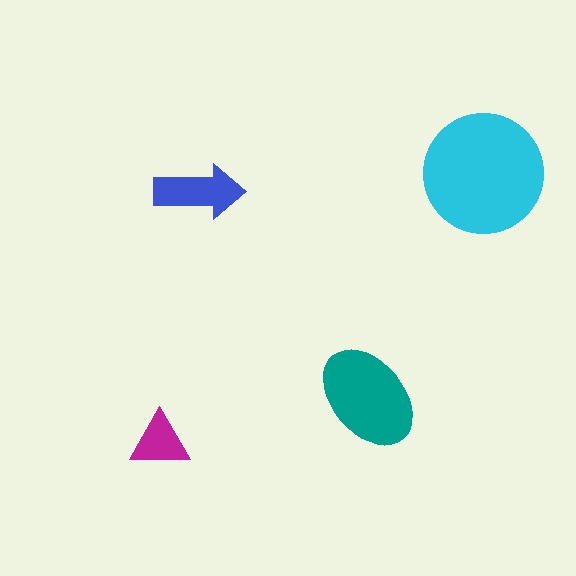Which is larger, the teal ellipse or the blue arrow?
The teal ellipse.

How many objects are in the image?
There are 4 objects in the image.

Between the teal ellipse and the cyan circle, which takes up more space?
The cyan circle.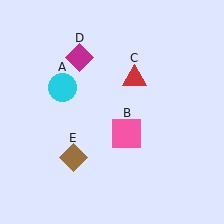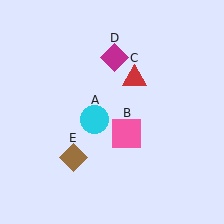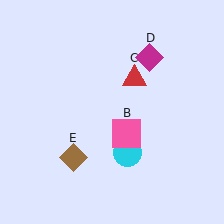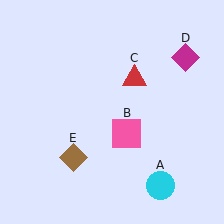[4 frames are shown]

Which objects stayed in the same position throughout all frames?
Pink square (object B) and red triangle (object C) and brown diamond (object E) remained stationary.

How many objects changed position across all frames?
2 objects changed position: cyan circle (object A), magenta diamond (object D).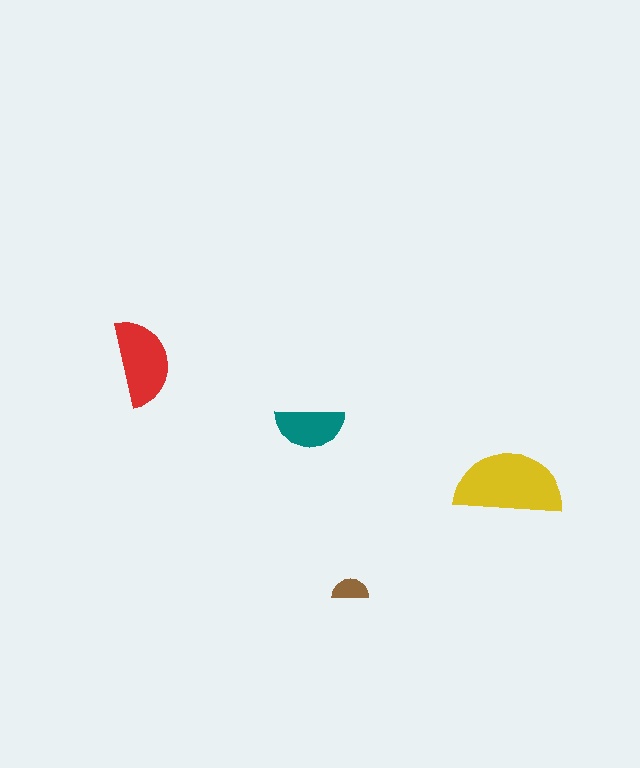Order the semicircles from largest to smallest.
the yellow one, the red one, the teal one, the brown one.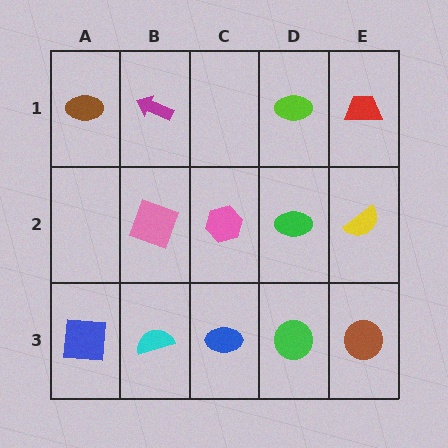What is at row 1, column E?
A red trapezoid.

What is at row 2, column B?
A pink square.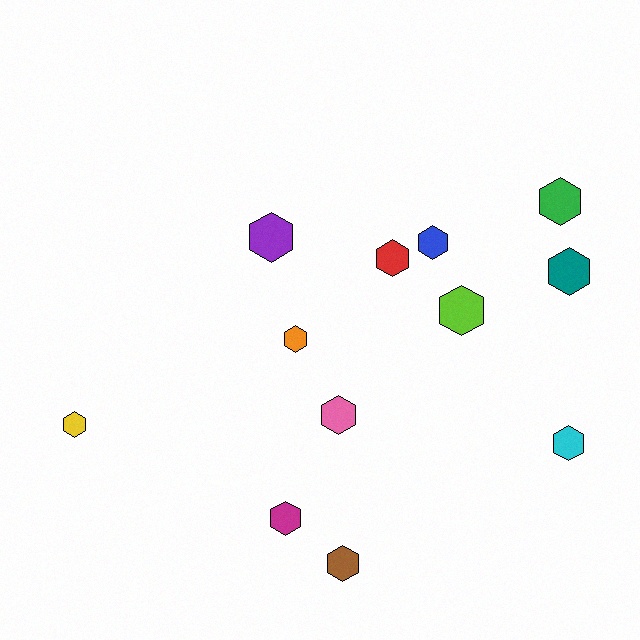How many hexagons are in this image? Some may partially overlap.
There are 12 hexagons.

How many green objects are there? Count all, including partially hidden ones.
There is 1 green object.